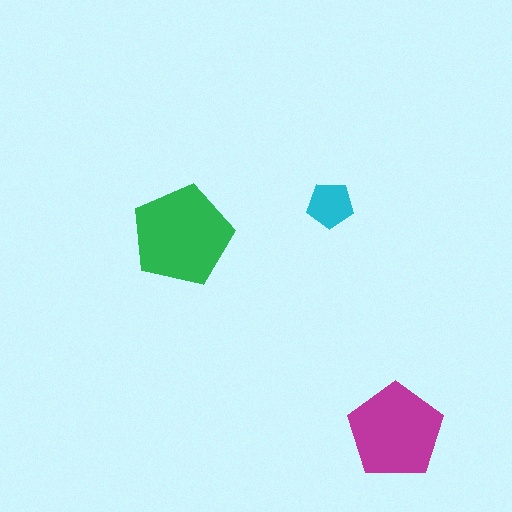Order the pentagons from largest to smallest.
the green one, the magenta one, the cyan one.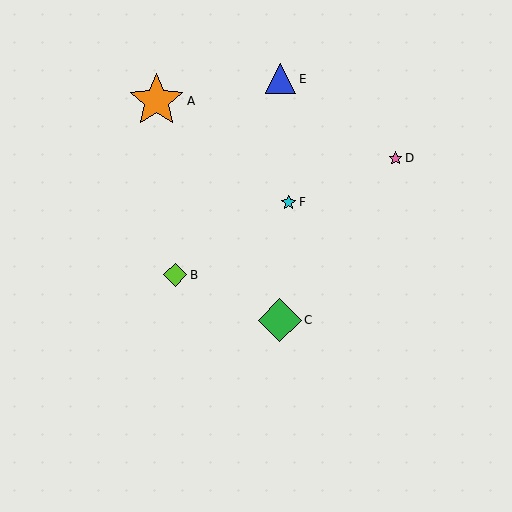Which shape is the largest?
The orange star (labeled A) is the largest.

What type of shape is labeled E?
Shape E is a blue triangle.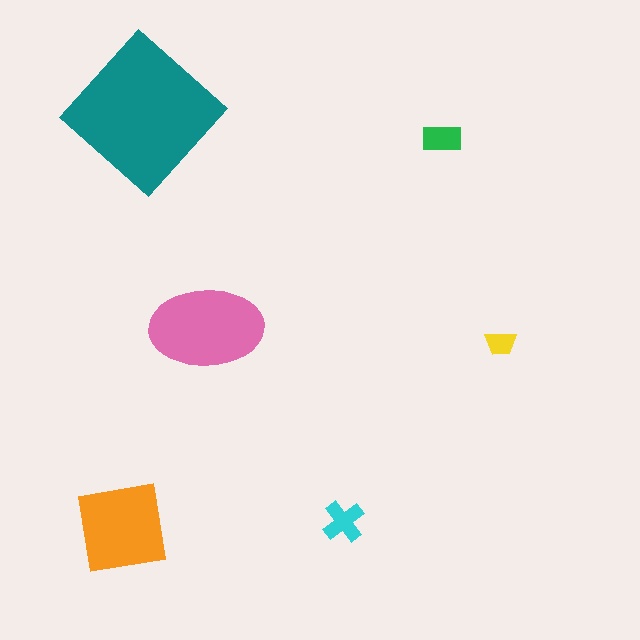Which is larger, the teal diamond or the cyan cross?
The teal diamond.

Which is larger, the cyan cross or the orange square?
The orange square.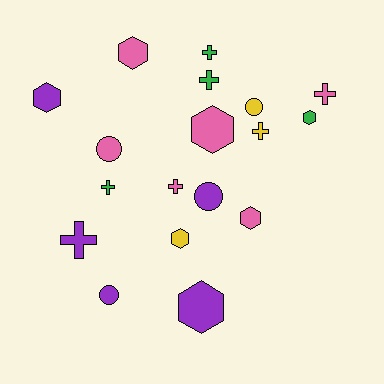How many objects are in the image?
There are 18 objects.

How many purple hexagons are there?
There are 2 purple hexagons.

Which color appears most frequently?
Pink, with 6 objects.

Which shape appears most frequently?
Hexagon, with 7 objects.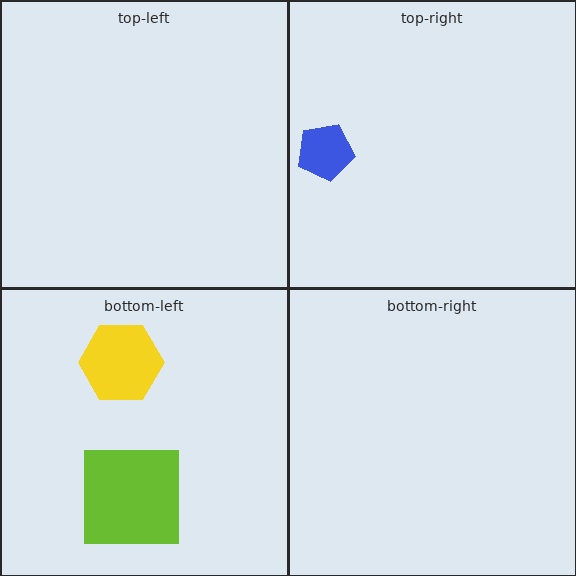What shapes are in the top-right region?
The blue pentagon.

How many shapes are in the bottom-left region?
2.